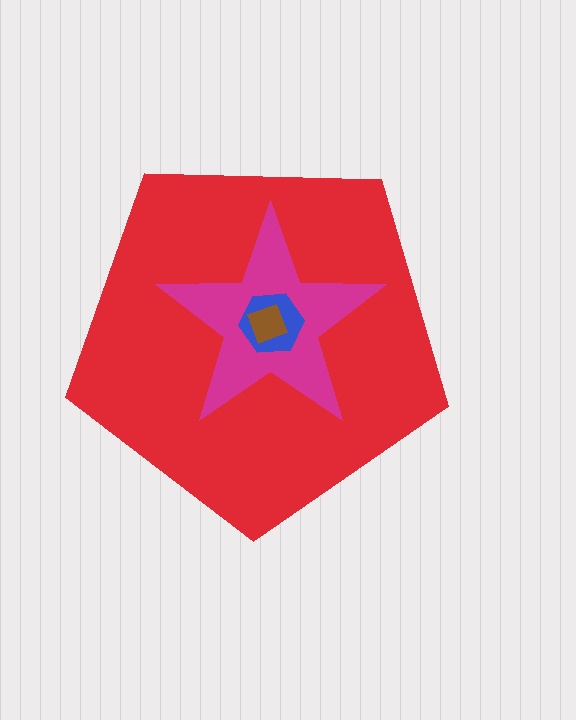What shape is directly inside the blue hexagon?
The brown diamond.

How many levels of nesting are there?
4.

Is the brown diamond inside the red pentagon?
Yes.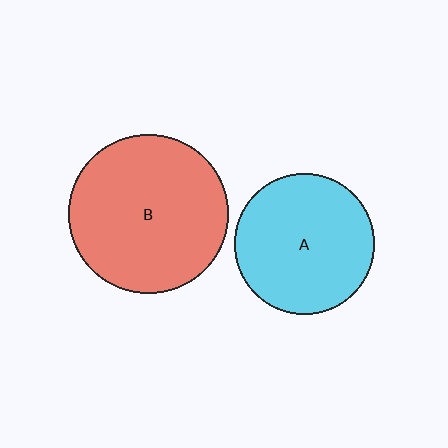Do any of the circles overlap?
No, none of the circles overlap.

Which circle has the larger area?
Circle B (red).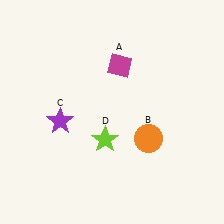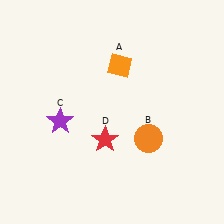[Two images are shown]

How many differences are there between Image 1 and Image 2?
There are 2 differences between the two images.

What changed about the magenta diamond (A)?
In Image 1, A is magenta. In Image 2, it changed to orange.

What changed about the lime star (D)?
In Image 1, D is lime. In Image 2, it changed to red.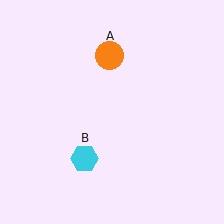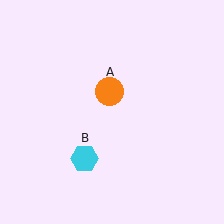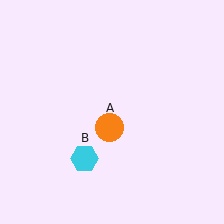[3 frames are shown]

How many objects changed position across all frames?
1 object changed position: orange circle (object A).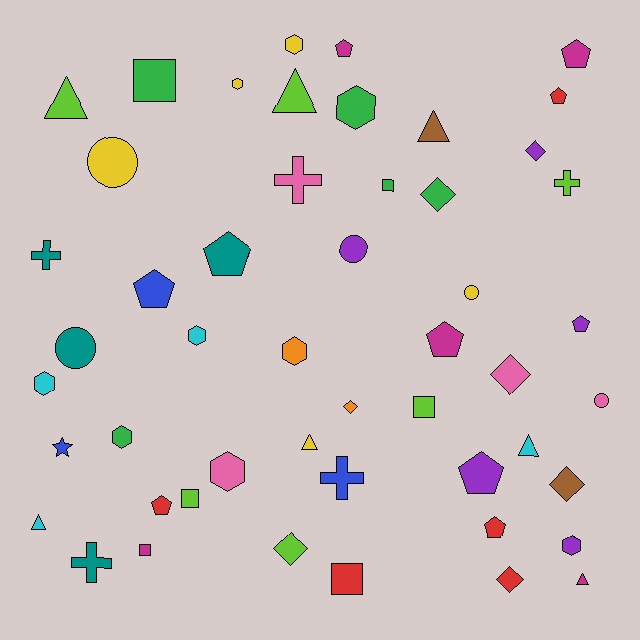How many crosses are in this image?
There are 5 crosses.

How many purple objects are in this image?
There are 5 purple objects.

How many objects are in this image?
There are 50 objects.